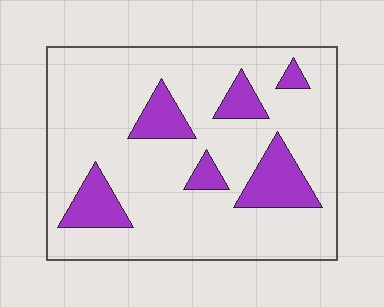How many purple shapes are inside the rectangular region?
6.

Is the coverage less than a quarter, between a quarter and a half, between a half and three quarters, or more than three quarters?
Less than a quarter.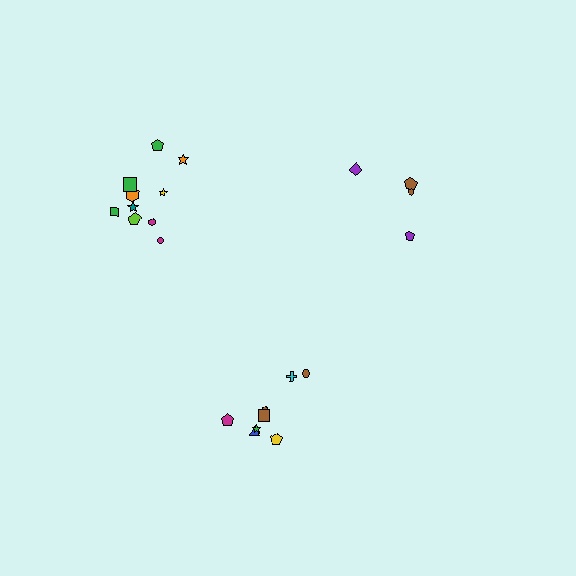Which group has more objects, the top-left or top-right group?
The top-left group.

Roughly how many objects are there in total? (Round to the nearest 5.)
Roughly 20 objects in total.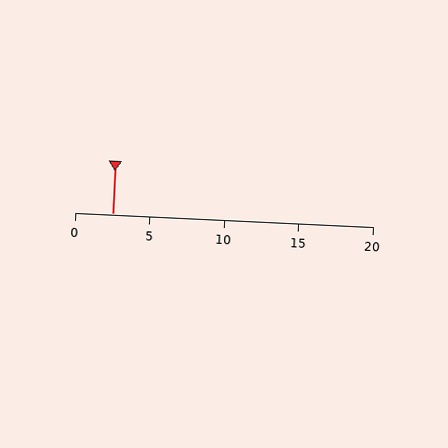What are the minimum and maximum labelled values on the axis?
The axis runs from 0 to 20.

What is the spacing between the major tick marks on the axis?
The major ticks are spaced 5 apart.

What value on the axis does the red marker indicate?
The marker indicates approximately 2.5.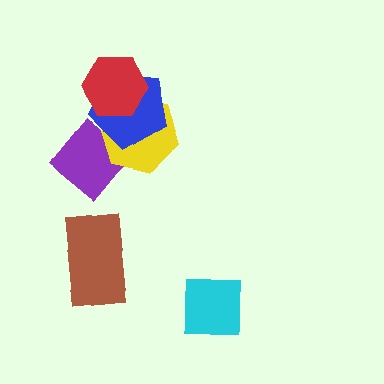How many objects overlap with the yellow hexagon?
3 objects overlap with the yellow hexagon.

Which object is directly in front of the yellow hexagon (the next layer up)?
The blue pentagon is directly in front of the yellow hexagon.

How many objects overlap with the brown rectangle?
0 objects overlap with the brown rectangle.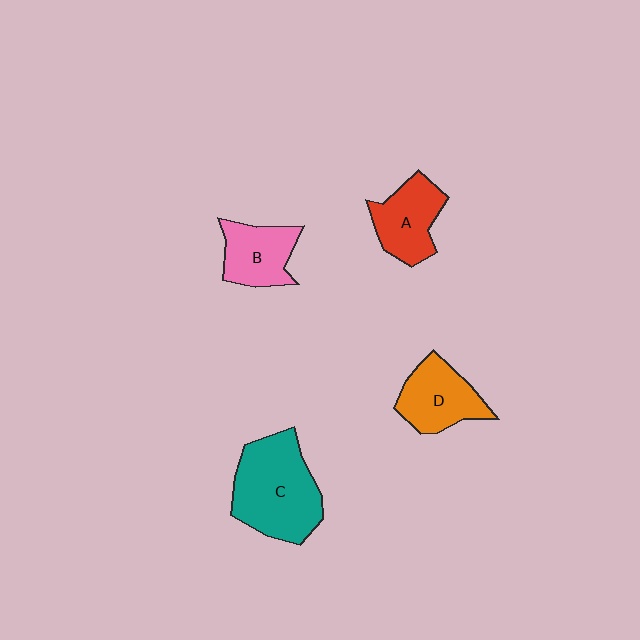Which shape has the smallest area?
Shape B (pink).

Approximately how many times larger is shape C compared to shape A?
Approximately 1.7 times.